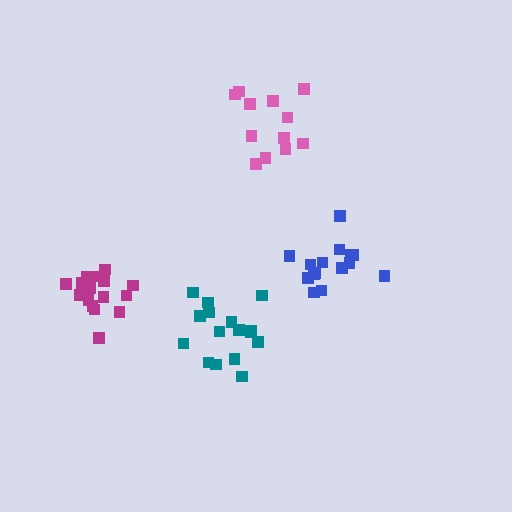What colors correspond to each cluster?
The clusters are colored: pink, teal, blue, magenta.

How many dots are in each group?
Group 1: 12 dots, Group 2: 17 dots, Group 3: 15 dots, Group 4: 16 dots (60 total).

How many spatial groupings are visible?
There are 4 spatial groupings.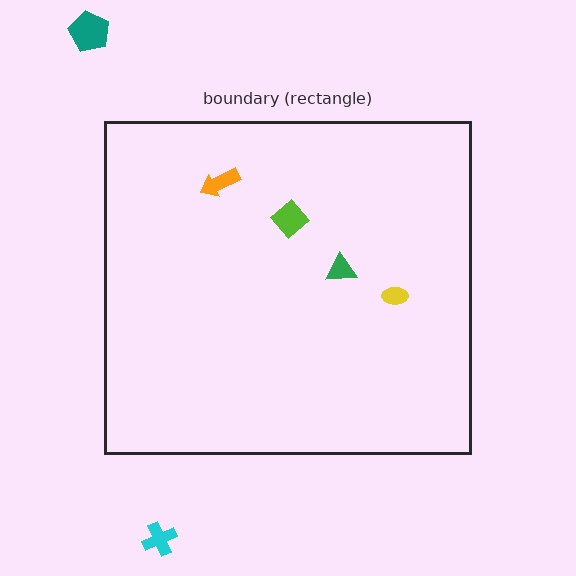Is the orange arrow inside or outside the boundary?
Inside.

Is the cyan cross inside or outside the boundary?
Outside.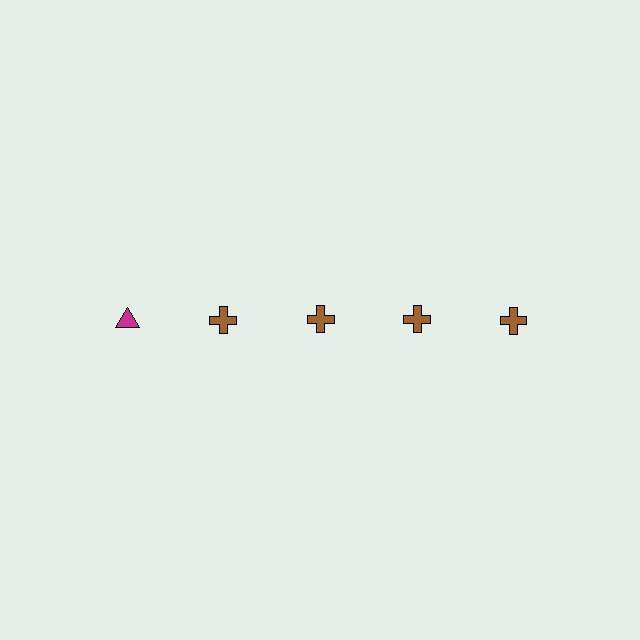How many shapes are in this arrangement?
There are 5 shapes arranged in a grid pattern.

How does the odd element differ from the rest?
It differs in both color (magenta instead of brown) and shape (triangle instead of cross).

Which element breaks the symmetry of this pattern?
The magenta triangle in the top row, leftmost column breaks the symmetry. All other shapes are brown crosses.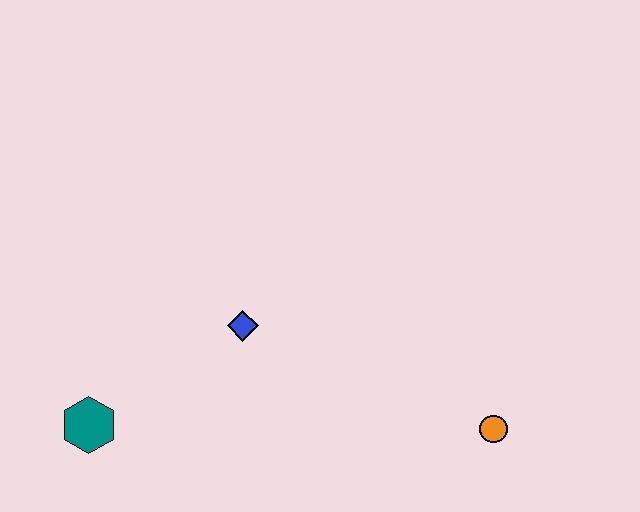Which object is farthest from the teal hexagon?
The orange circle is farthest from the teal hexagon.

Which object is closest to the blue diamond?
The teal hexagon is closest to the blue diamond.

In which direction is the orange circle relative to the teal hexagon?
The orange circle is to the right of the teal hexagon.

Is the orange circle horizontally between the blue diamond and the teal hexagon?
No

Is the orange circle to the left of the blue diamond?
No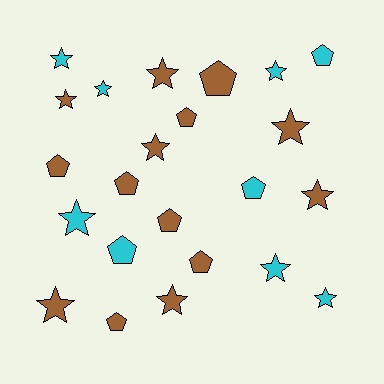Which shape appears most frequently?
Star, with 13 objects.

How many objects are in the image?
There are 23 objects.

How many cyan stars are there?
There are 6 cyan stars.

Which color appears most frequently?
Brown, with 14 objects.